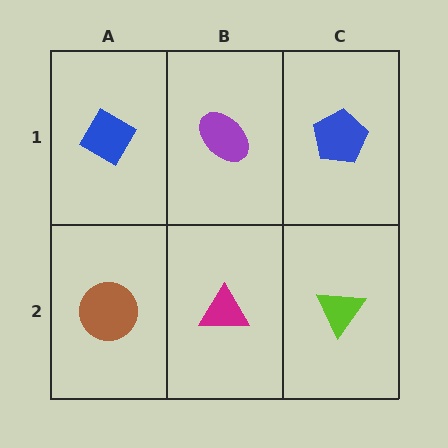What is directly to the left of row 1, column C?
A purple ellipse.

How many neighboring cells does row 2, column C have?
2.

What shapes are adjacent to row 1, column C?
A lime triangle (row 2, column C), a purple ellipse (row 1, column B).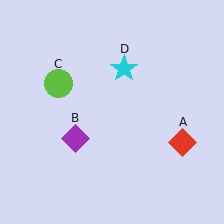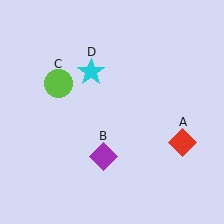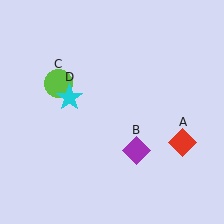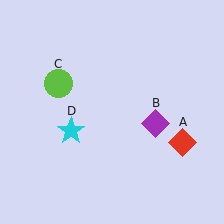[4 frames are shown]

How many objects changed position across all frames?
2 objects changed position: purple diamond (object B), cyan star (object D).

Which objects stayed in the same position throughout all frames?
Red diamond (object A) and lime circle (object C) remained stationary.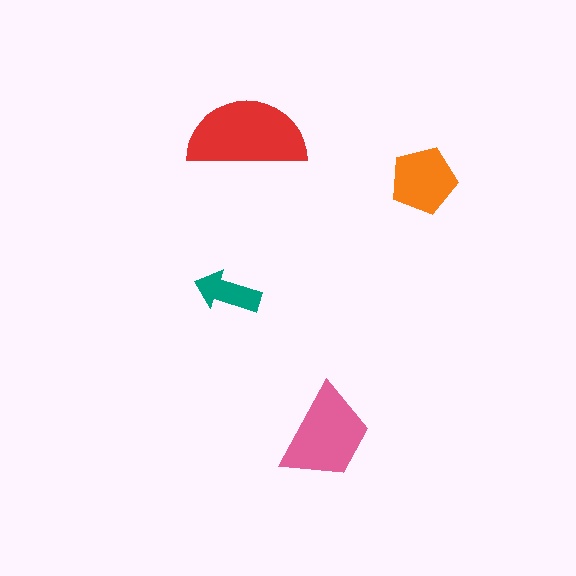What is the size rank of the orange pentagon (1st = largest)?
3rd.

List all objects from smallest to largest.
The teal arrow, the orange pentagon, the pink trapezoid, the red semicircle.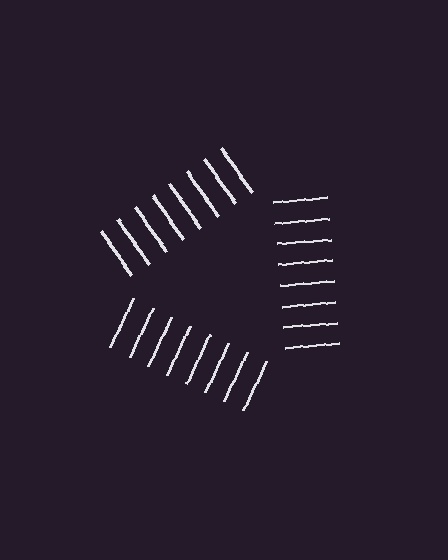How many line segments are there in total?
24 — 8 along each of the 3 edges.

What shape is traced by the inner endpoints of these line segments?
An illusory triangle — the line segments terminate on its edges but no continuous stroke is drawn.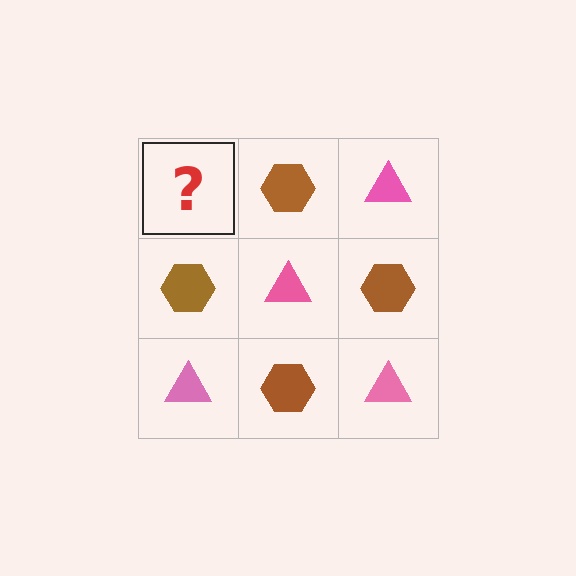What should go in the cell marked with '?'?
The missing cell should contain a pink triangle.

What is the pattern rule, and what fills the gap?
The rule is that it alternates pink triangle and brown hexagon in a checkerboard pattern. The gap should be filled with a pink triangle.